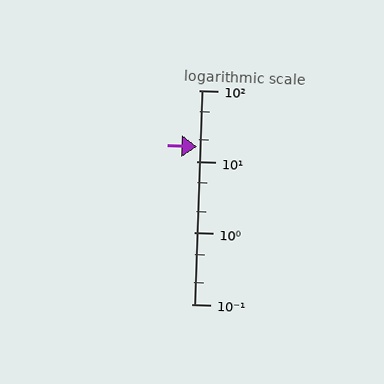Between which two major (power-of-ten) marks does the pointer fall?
The pointer is between 10 and 100.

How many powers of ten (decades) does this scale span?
The scale spans 3 decades, from 0.1 to 100.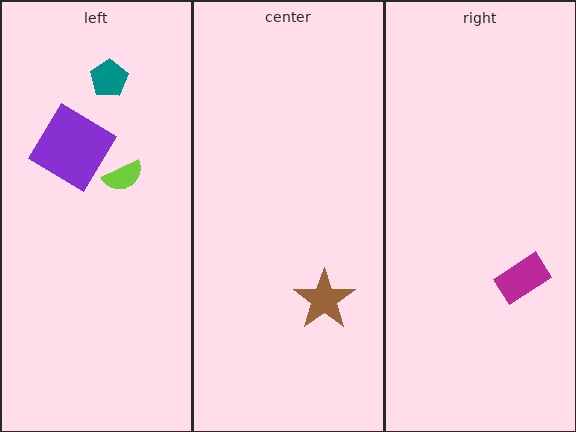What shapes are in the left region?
The purple diamond, the teal pentagon, the lime semicircle.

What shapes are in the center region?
The brown star.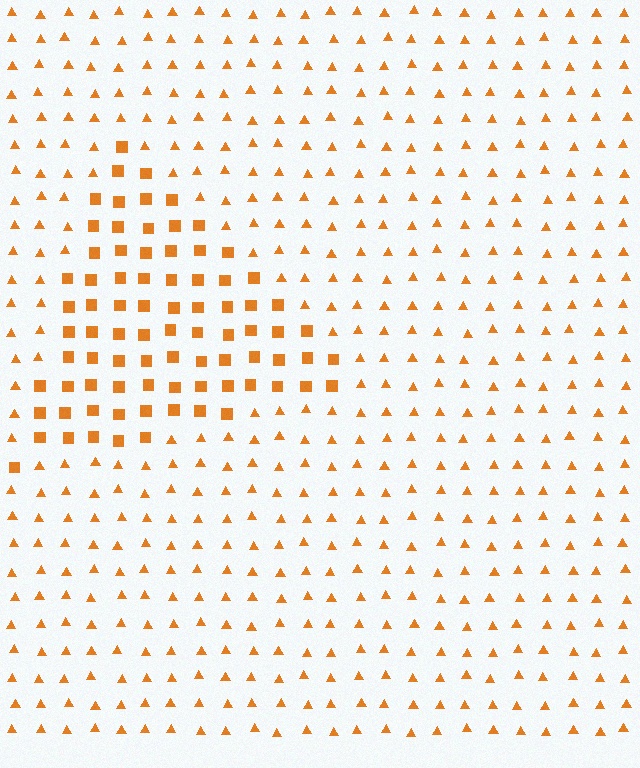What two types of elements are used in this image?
The image uses squares inside the triangle region and triangles outside it.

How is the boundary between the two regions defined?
The boundary is defined by a change in element shape: squares inside vs. triangles outside. All elements share the same color and spacing.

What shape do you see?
I see a triangle.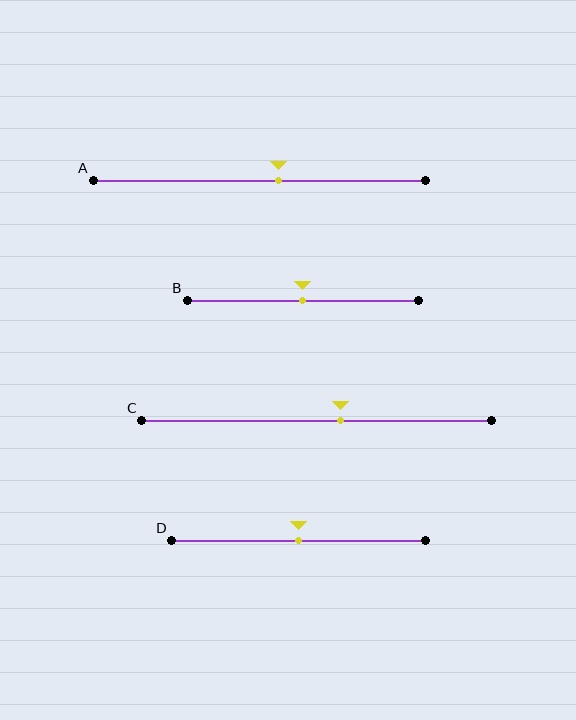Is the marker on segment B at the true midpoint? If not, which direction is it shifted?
Yes, the marker on segment B is at the true midpoint.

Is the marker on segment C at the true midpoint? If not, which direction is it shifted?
No, the marker on segment C is shifted to the right by about 7% of the segment length.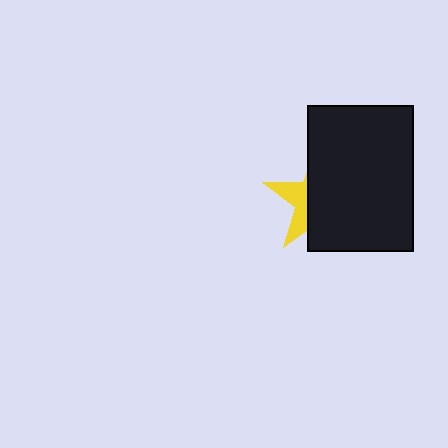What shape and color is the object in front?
The object in front is a black rectangle.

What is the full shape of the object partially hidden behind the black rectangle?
The partially hidden object is a yellow star.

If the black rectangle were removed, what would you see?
You would see the complete yellow star.